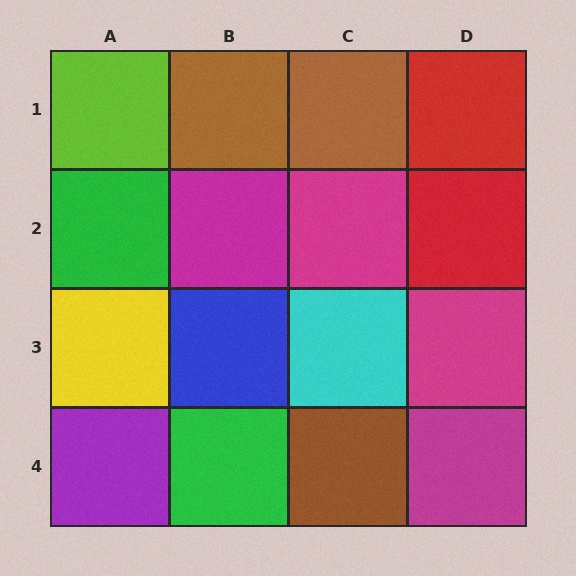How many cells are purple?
1 cell is purple.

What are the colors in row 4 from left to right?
Purple, green, brown, magenta.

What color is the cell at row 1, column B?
Brown.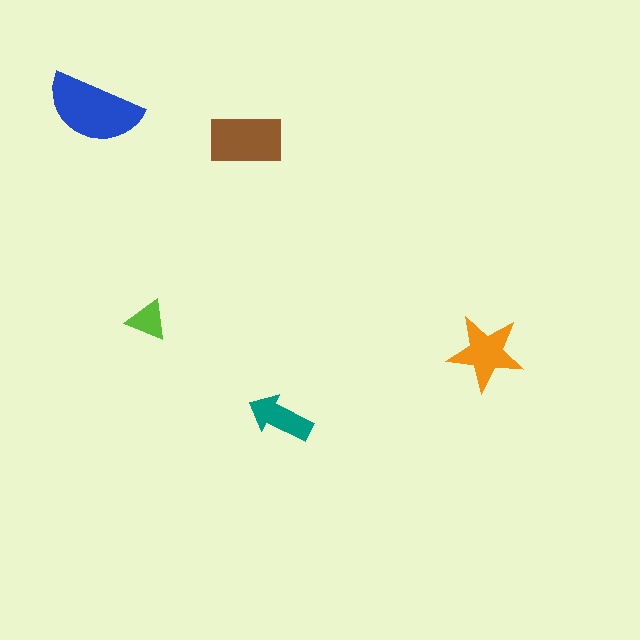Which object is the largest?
The blue semicircle.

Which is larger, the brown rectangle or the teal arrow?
The brown rectangle.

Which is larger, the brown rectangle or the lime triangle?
The brown rectangle.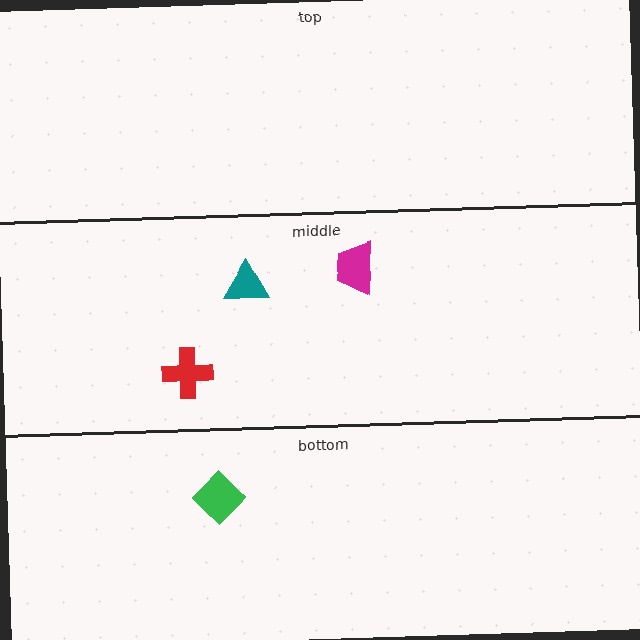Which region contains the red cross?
The middle region.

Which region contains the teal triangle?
The middle region.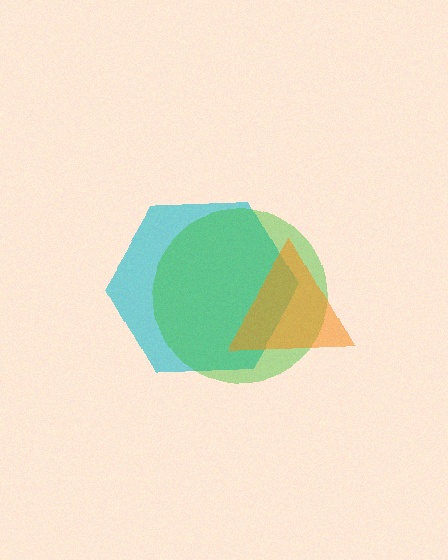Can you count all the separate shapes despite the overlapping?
Yes, there are 3 separate shapes.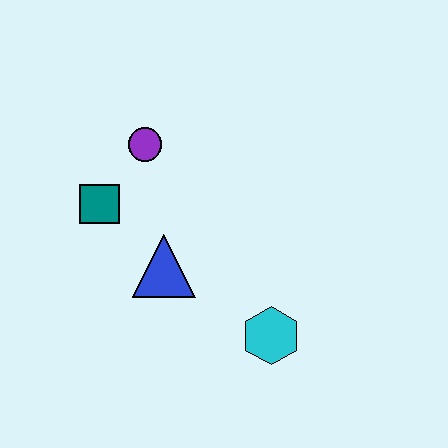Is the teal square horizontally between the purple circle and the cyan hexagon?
No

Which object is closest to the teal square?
The purple circle is closest to the teal square.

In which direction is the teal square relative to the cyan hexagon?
The teal square is to the left of the cyan hexagon.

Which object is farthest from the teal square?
The cyan hexagon is farthest from the teal square.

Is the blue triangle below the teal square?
Yes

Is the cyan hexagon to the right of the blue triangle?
Yes